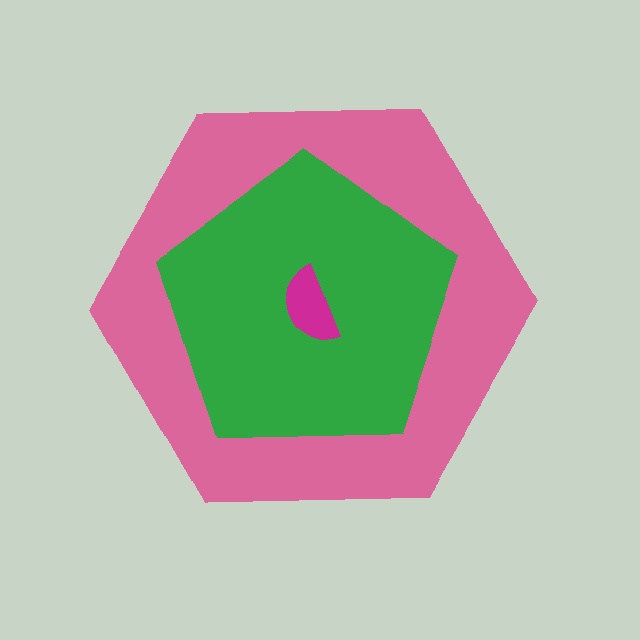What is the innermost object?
The magenta semicircle.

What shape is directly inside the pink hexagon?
The green pentagon.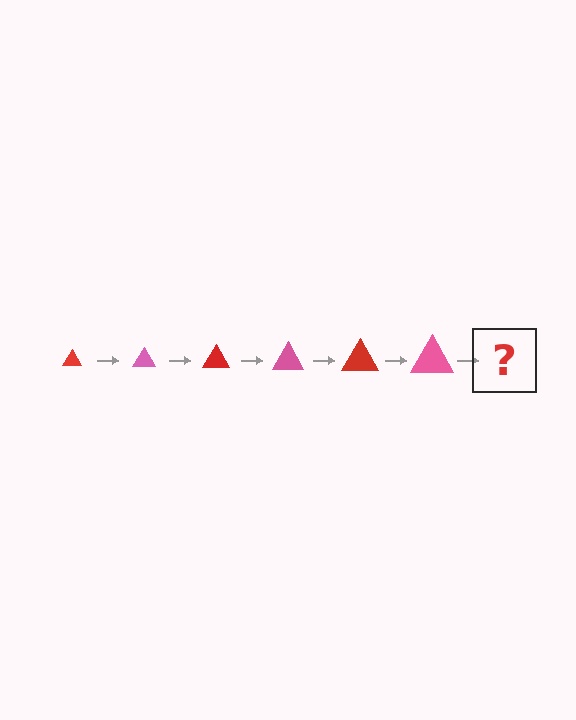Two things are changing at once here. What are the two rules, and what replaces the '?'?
The two rules are that the triangle grows larger each step and the color cycles through red and pink. The '?' should be a red triangle, larger than the previous one.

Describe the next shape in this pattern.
It should be a red triangle, larger than the previous one.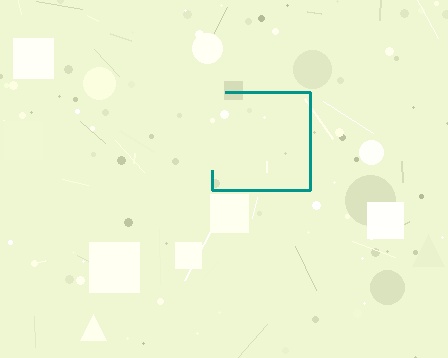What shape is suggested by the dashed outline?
The dashed outline suggests a square.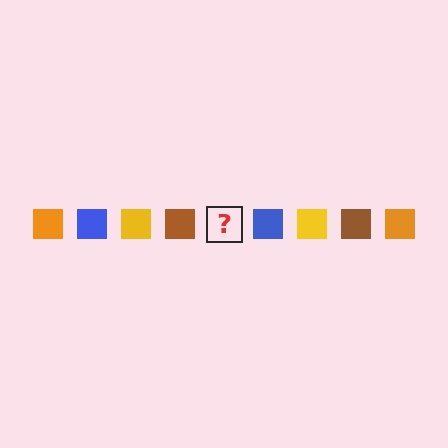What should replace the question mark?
The question mark should be replaced with an orange square.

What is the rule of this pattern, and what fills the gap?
The rule is that the pattern cycles through orange, blue, yellow, brown squares. The gap should be filled with an orange square.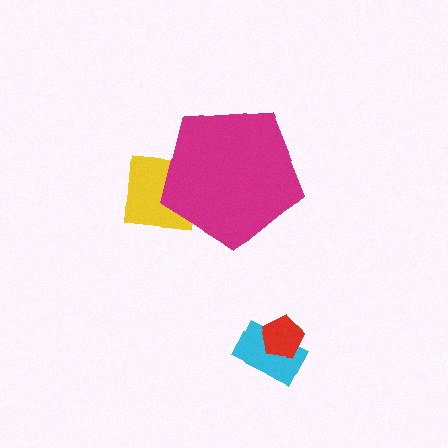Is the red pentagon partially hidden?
No, the red pentagon is fully visible.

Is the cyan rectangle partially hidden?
No, the cyan rectangle is fully visible.